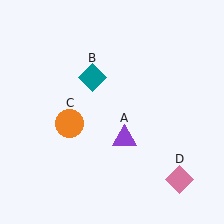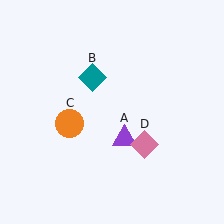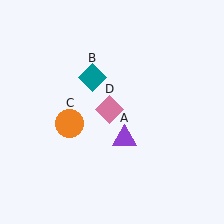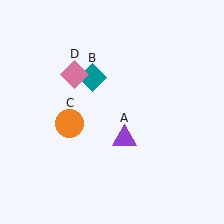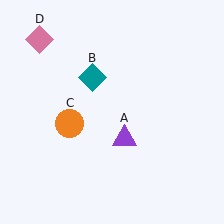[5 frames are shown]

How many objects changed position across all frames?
1 object changed position: pink diamond (object D).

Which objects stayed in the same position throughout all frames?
Purple triangle (object A) and teal diamond (object B) and orange circle (object C) remained stationary.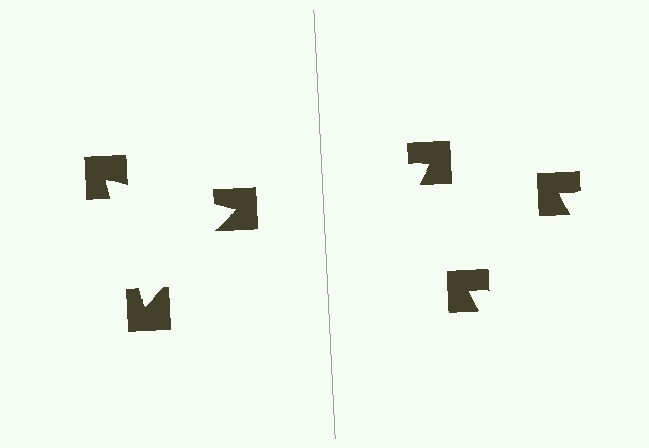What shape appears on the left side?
An illusory triangle.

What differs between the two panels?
The notched squares are positioned identically on both sides; only the wedge orientations differ. On the left they align to a triangle; on the right they are misaligned.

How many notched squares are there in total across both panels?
6 — 3 on each side.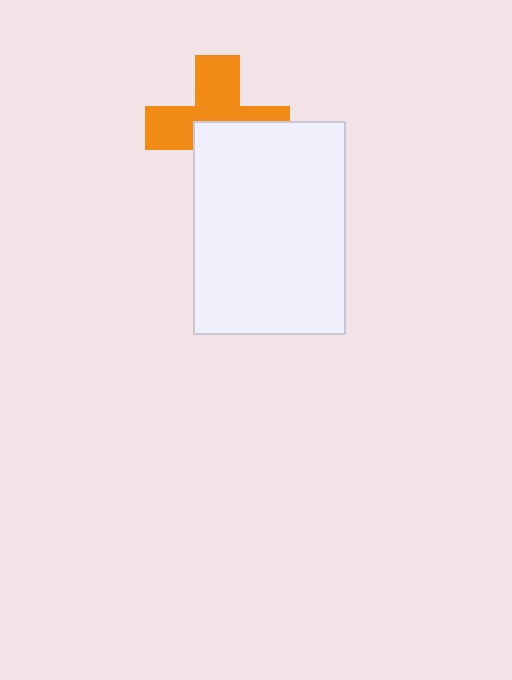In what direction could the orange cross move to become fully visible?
The orange cross could move up. That would shift it out from behind the white rectangle entirely.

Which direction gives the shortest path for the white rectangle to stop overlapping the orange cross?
Moving down gives the shortest separation.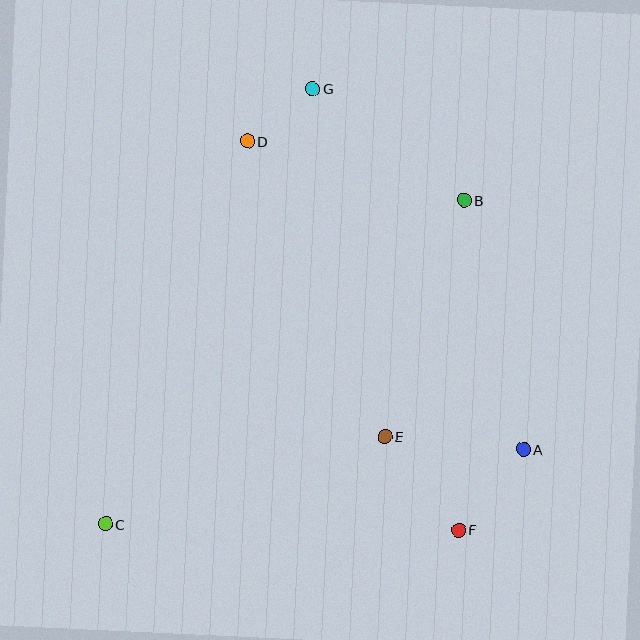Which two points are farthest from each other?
Points B and C are farthest from each other.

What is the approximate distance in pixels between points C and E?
The distance between C and E is approximately 293 pixels.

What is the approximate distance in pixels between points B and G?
The distance between B and G is approximately 189 pixels.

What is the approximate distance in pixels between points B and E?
The distance between B and E is approximately 249 pixels.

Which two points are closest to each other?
Points D and G are closest to each other.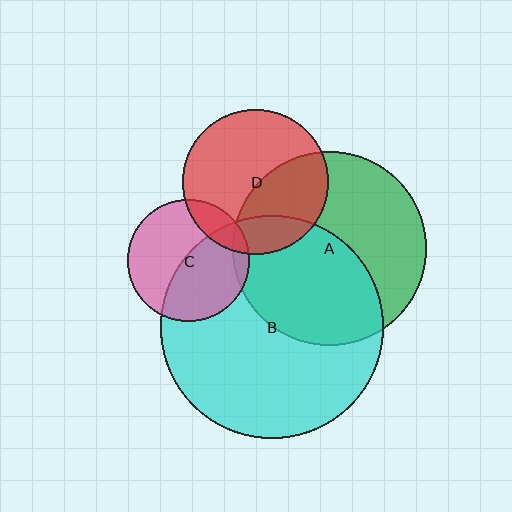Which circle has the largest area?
Circle B (cyan).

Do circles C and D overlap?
Yes.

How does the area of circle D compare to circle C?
Approximately 1.4 times.